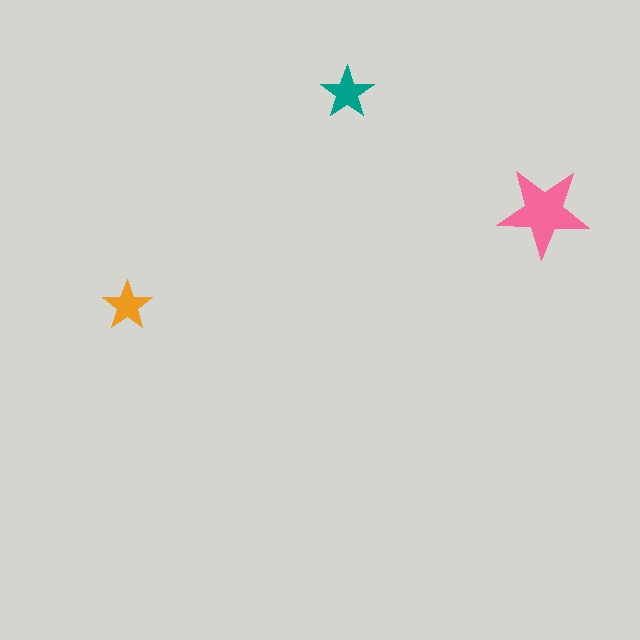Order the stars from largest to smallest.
the pink one, the teal one, the orange one.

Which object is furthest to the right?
The pink star is rightmost.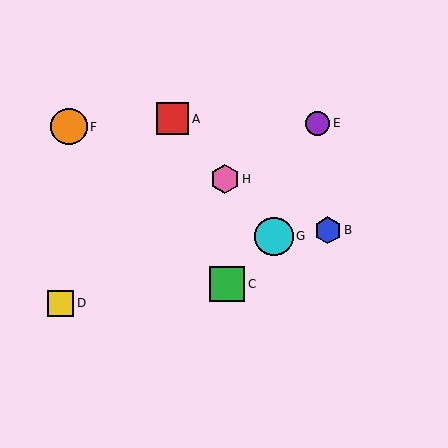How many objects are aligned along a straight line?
3 objects (A, G, H) are aligned along a straight line.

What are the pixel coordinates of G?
Object G is at (274, 236).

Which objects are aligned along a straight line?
Objects A, G, H are aligned along a straight line.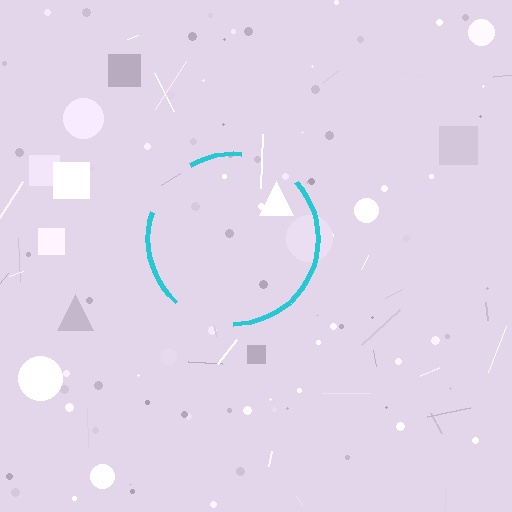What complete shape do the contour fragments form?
The contour fragments form a circle.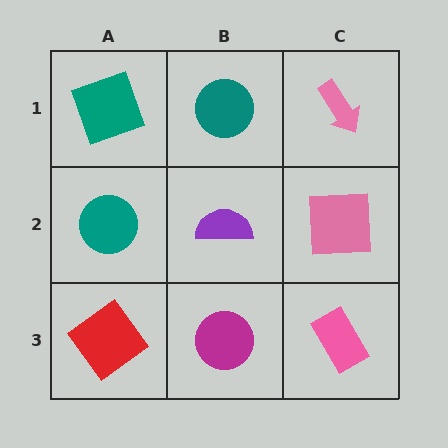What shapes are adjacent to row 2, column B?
A teal circle (row 1, column B), a magenta circle (row 3, column B), a teal circle (row 2, column A), a pink square (row 2, column C).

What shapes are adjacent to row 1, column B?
A purple semicircle (row 2, column B), a teal square (row 1, column A), a pink arrow (row 1, column C).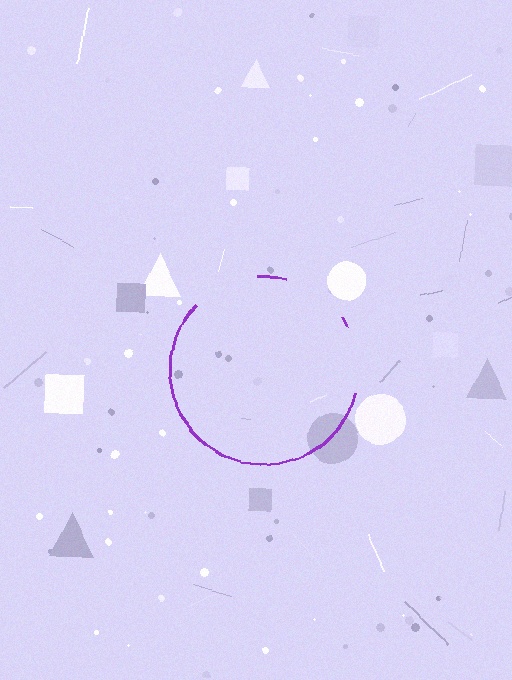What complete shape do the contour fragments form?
The contour fragments form a circle.